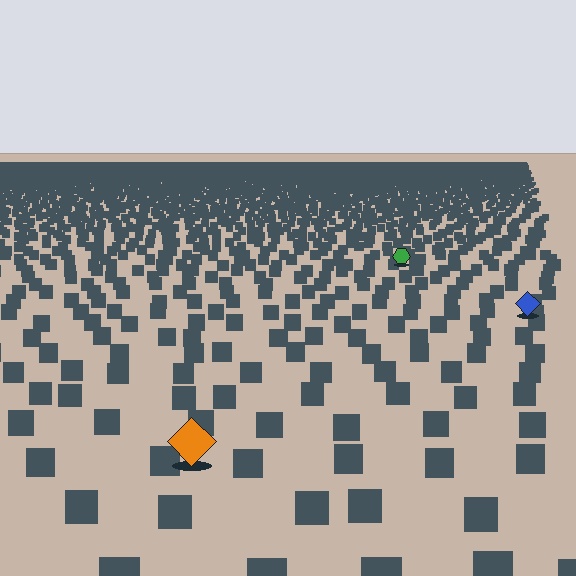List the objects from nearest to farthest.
From nearest to farthest: the orange diamond, the blue diamond, the green hexagon.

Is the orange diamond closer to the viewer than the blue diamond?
Yes. The orange diamond is closer — you can tell from the texture gradient: the ground texture is coarser near it.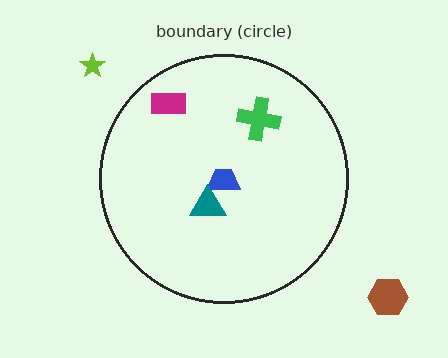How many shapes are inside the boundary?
4 inside, 2 outside.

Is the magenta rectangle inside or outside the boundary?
Inside.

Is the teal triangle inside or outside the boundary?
Inside.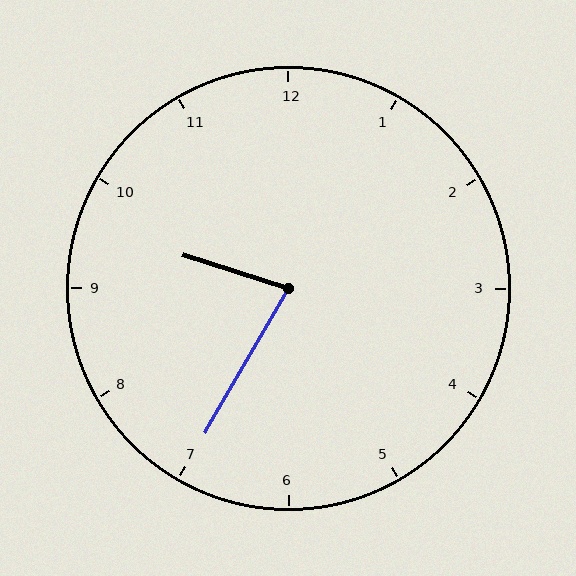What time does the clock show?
9:35.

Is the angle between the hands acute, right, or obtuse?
It is acute.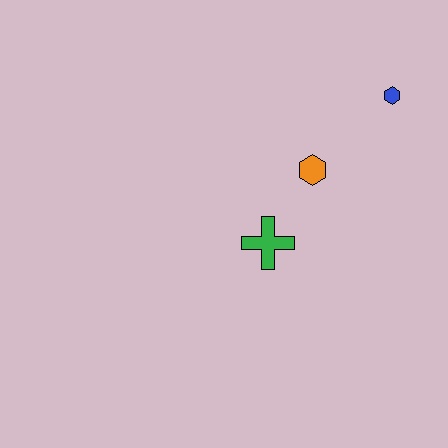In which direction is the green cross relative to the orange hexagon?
The green cross is below the orange hexagon.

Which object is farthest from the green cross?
The blue hexagon is farthest from the green cross.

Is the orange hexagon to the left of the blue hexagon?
Yes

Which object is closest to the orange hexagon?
The green cross is closest to the orange hexagon.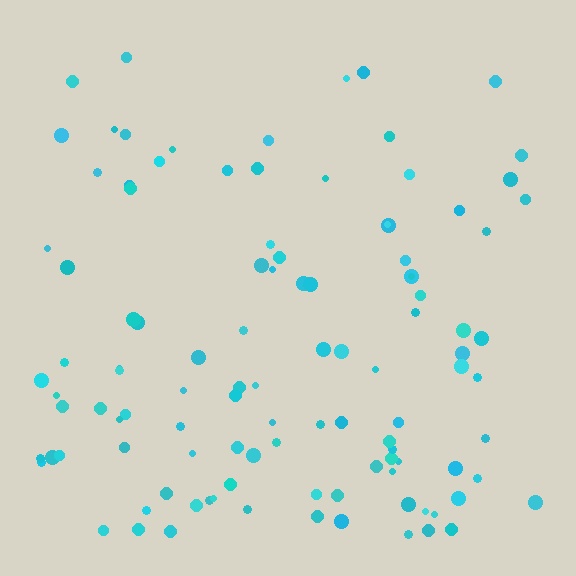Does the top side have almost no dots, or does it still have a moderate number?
Still a moderate number, just noticeably fewer than the bottom.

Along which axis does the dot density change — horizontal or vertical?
Vertical.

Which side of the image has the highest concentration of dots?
The bottom.